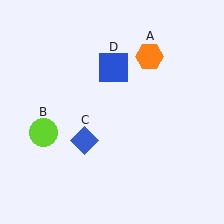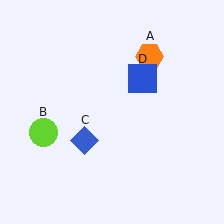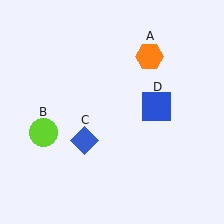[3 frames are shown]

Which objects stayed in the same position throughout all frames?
Orange hexagon (object A) and lime circle (object B) and blue diamond (object C) remained stationary.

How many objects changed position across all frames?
1 object changed position: blue square (object D).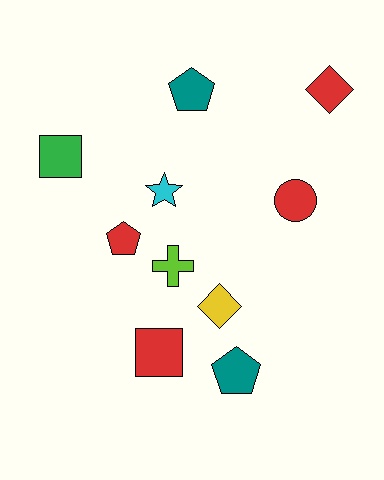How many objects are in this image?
There are 10 objects.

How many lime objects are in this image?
There is 1 lime object.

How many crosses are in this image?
There is 1 cross.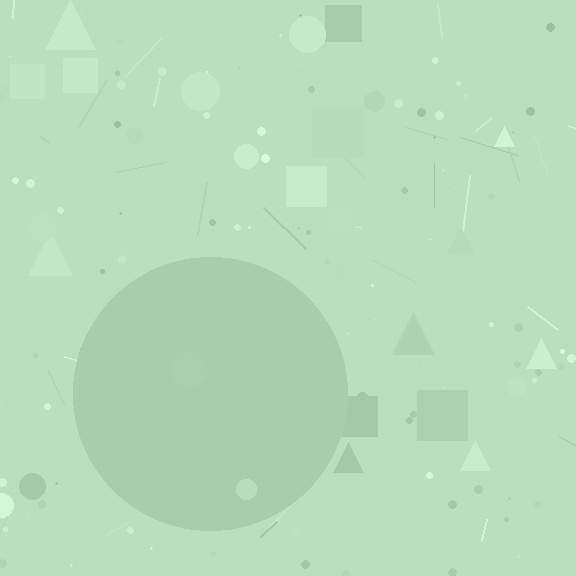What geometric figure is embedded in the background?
A circle is embedded in the background.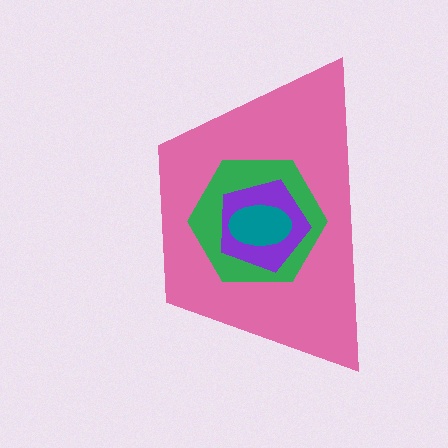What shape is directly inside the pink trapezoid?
The green hexagon.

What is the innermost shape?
The teal ellipse.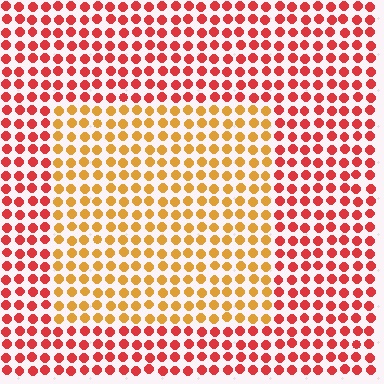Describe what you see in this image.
The image is filled with small red elements in a uniform arrangement. A rectangle-shaped region is visible where the elements are tinted to a slightly different hue, forming a subtle color boundary.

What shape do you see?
I see a rectangle.